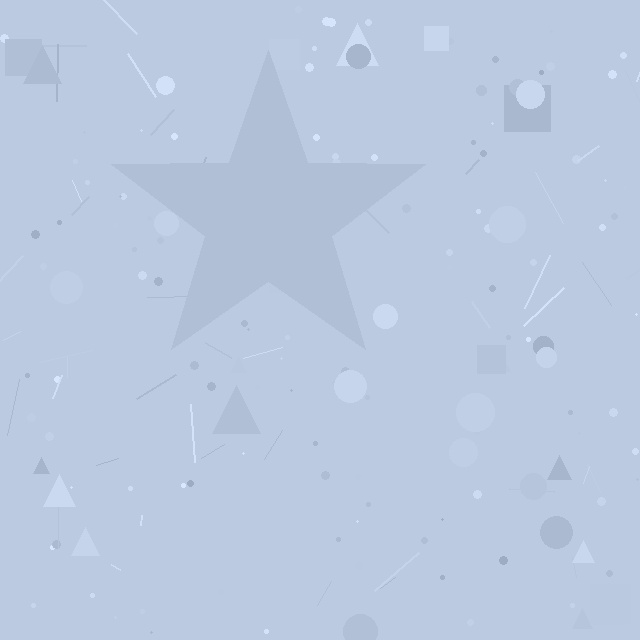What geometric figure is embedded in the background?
A star is embedded in the background.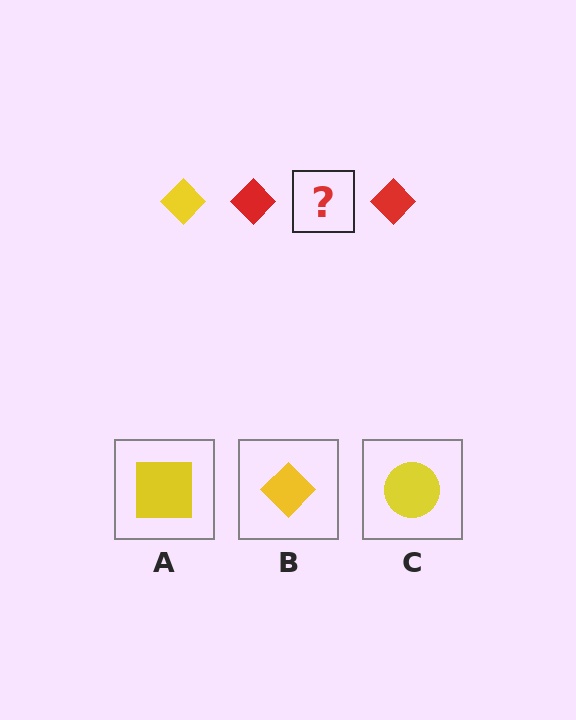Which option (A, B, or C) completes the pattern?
B.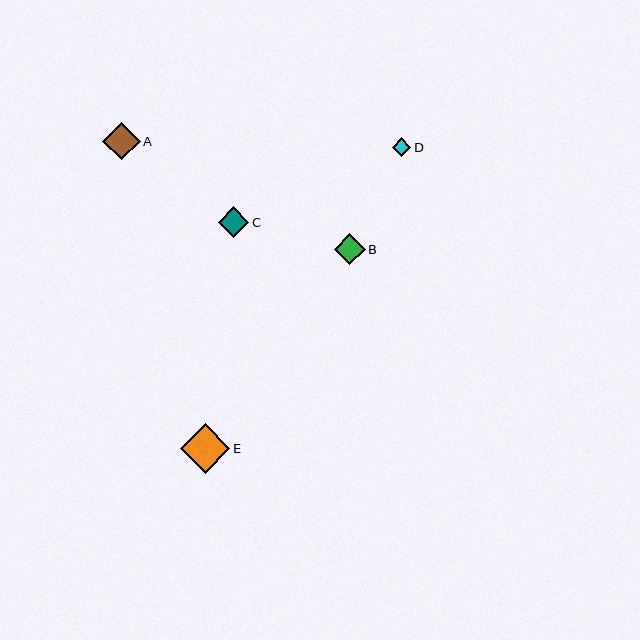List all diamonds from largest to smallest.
From largest to smallest: E, A, B, C, D.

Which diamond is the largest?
Diamond E is the largest with a size of approximately 50 pixels.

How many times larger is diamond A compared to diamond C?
Diamond A is approximately 1.2 times the size of diamond C.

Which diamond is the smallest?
Diamond D is the smallest with a size of approximately 18 pixels.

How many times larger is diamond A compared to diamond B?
Diamond A is approximately 1.2 times the size of diamond B.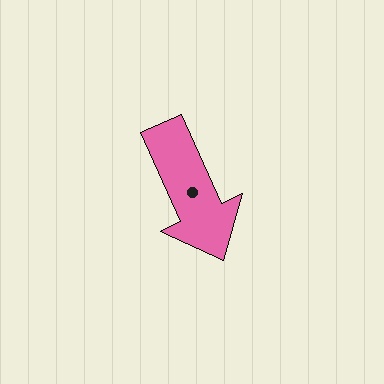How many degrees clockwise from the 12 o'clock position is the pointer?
Approximately 156 degrees.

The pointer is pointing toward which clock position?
Roughly 5 o'clock.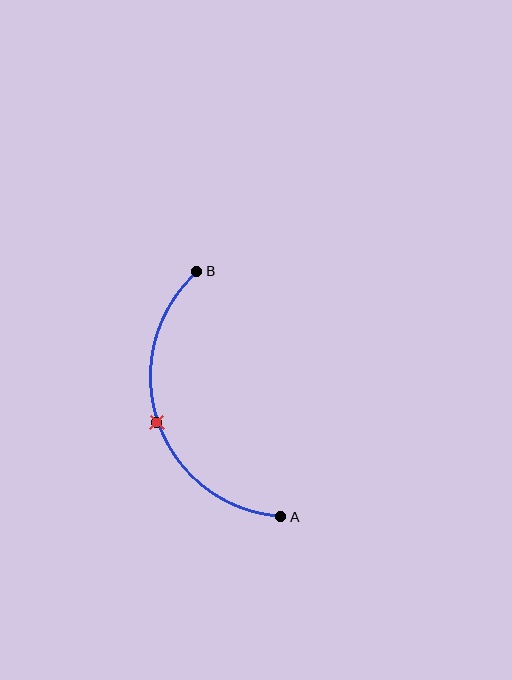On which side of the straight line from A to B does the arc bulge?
The arc bulges to the left of the straight line connecting A and B.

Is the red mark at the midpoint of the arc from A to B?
Yes. The red mark lies on the arc at equal arc-length from both A and B — it is the arc midpoint.